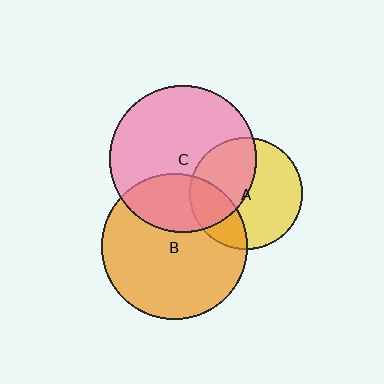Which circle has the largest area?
Circle C (pink).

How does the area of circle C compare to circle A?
Approximately 1.7 times.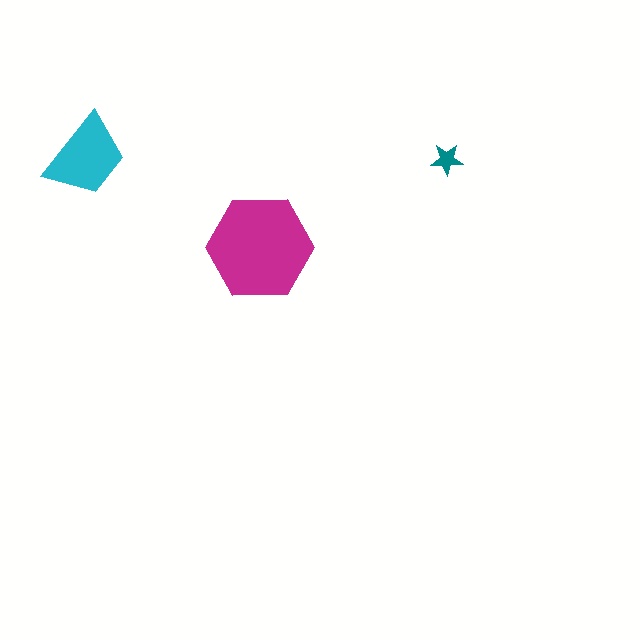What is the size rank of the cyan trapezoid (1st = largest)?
2nd.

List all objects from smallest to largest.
The teal star, the cyan trapezoid, the magenta hexagon.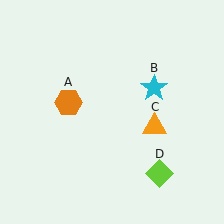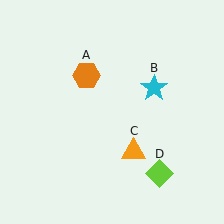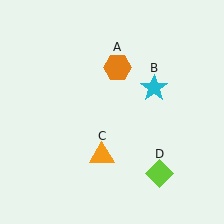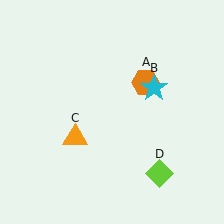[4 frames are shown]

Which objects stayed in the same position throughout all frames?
Cyan star (object B) and lime diamond (object D) remained stationary.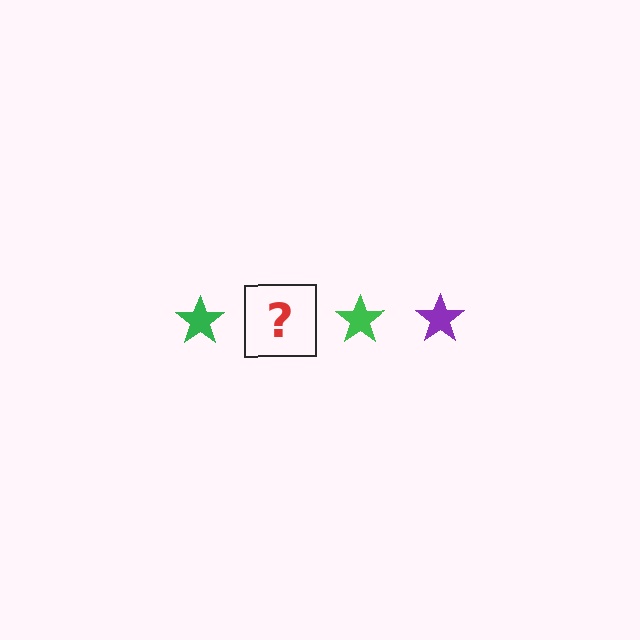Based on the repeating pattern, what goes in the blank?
The blank should be a purple star.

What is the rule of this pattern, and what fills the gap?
The rule is that the pattern cycles through green, purple stars. The gap should be filled with a purple star.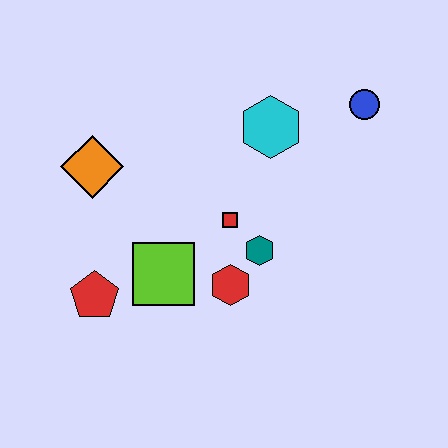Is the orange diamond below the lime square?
No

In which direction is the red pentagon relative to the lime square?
The red pentagon is to the left of the lime square.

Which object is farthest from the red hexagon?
The blue circle is farthest from the red hexagon.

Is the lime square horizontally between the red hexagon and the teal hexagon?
No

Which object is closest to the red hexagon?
The teal hexagon is closest to the red hexagon.